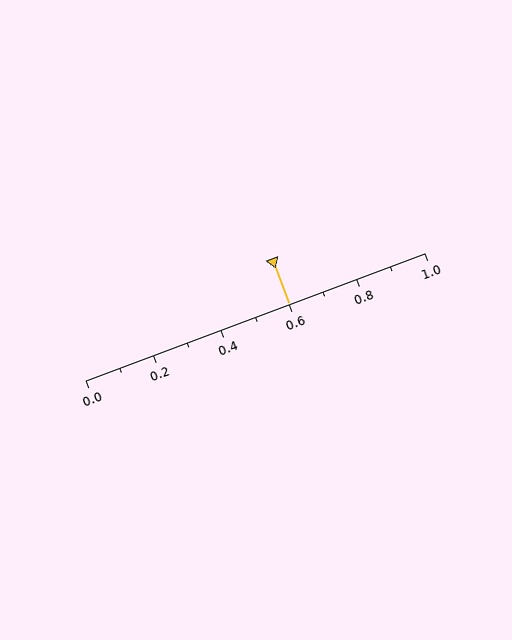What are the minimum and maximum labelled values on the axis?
The axis runs from 0.0 to 1.0.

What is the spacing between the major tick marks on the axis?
The major ticks are spaced 0.2 apart.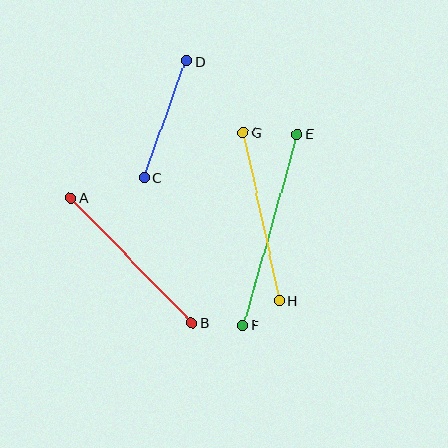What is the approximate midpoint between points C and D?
The midpoint is at approximately (165, 119) pixels.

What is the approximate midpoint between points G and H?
The midpoint is at approximately (261, 217) pixels.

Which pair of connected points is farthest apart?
Points E and F are farthest apart.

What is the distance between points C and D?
The distance is approximately 123 pixels.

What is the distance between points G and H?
The distance is approximately 172 pixels.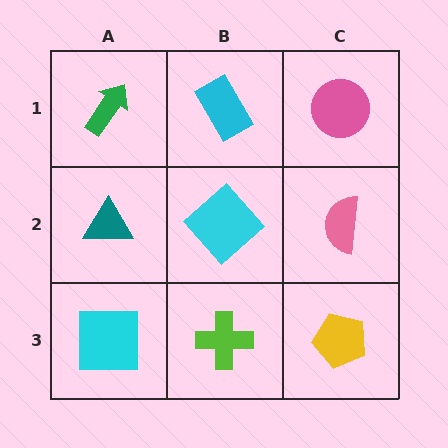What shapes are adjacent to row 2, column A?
A green arrow (row 1, column A), a cyan square (row 3, column A), a cyan diamond (row 2, column B).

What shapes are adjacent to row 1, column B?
A cyan diamond (row 2, column B), a green arrow (row 1, column A), a pink circle (row 1, column C).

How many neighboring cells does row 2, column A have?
3.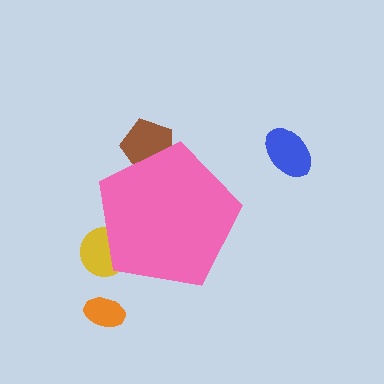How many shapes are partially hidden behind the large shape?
2 shapes are partially hidden.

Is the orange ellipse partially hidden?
No, the orange ellipse is fully visible.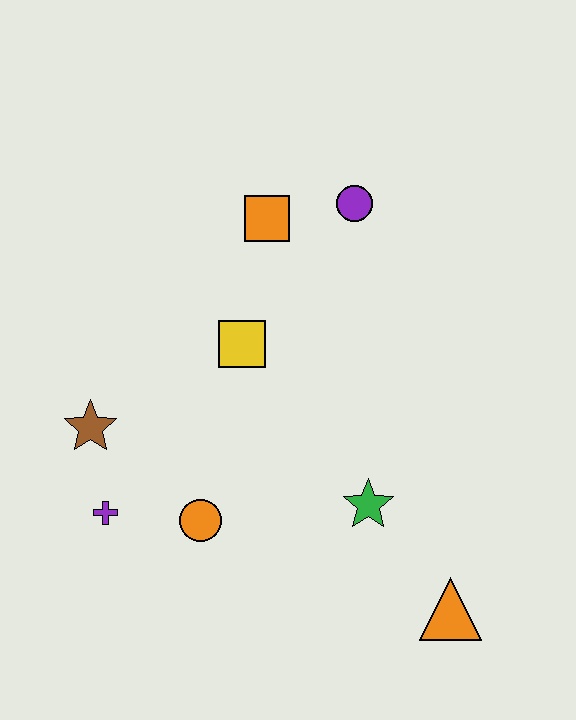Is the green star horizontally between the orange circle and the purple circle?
No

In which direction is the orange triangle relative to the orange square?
The orange triangle is below the orange square.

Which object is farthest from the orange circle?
The purple circle is farthest from the orange circle.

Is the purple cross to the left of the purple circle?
Yes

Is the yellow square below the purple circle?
Yes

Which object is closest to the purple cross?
The brown star is closest to the purple cross.